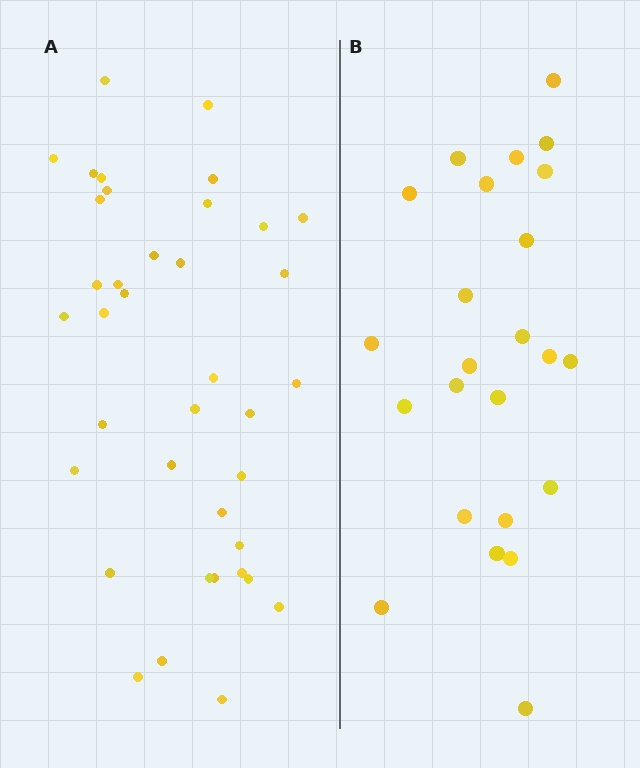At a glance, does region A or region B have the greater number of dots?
Region A (the left region) has more dots.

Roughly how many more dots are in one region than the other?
Region A has approximately 15 more dots than region B.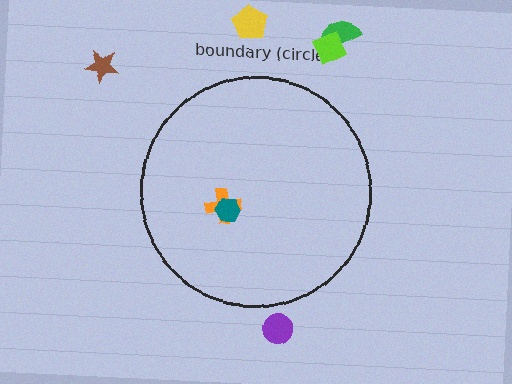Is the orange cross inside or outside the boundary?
Inside.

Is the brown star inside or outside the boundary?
Outside.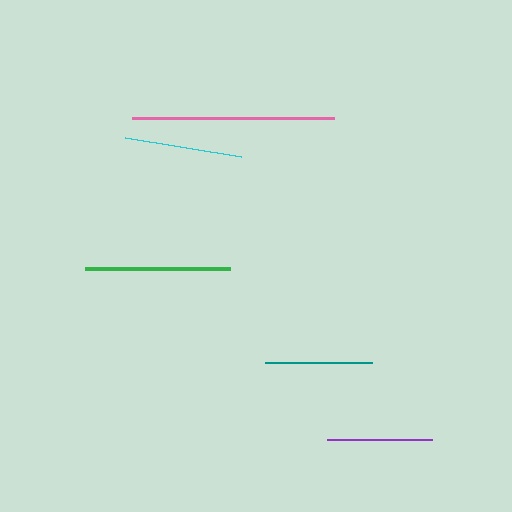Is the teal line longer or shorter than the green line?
The green line is longer than the teal line.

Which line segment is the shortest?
The purple line is the shortest at approximately 105 pixels.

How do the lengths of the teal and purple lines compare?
The teal and purple lines are approximately the same length.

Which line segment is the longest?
The pink line is the longest at approximately 203 pixels.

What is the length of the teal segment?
The teal segment is approximately 107 pixels long.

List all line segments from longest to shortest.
From longest to shortest: pink, green, cyan, teal, purple.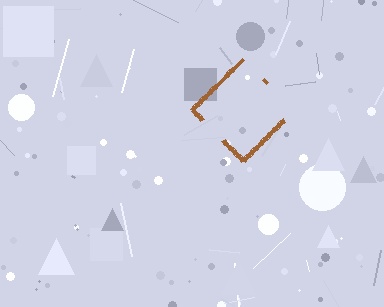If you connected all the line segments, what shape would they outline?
They would outline a diamond.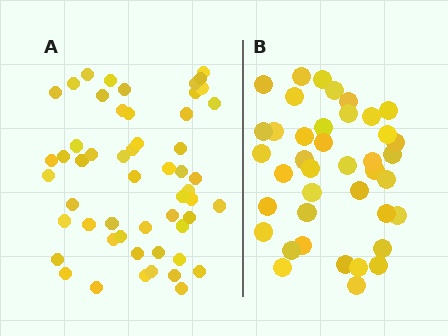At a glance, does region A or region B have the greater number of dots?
Region A (the left region) has more dots.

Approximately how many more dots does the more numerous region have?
Region A has approximately 15 more dots than region B.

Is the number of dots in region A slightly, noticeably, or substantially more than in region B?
Region A has noticeably more, but not dramatically so. The ratio is roughly 1.4 to 1.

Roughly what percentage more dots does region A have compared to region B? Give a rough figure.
About 35% more.